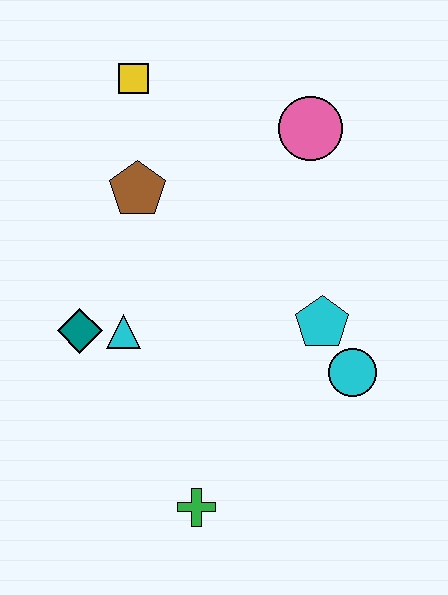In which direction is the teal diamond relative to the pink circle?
The teal diamond is to the left of the pink circle.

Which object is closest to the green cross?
The cyan triangle is closest to the green cross.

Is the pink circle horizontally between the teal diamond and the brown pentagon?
No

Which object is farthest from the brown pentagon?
The green cross is farthest from the brown pentagon.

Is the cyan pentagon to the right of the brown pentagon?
Yes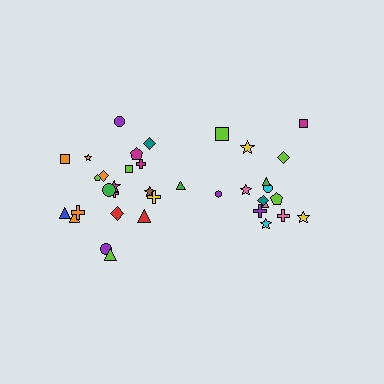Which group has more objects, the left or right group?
The left group.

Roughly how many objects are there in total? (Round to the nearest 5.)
Roughly 35 objects in total.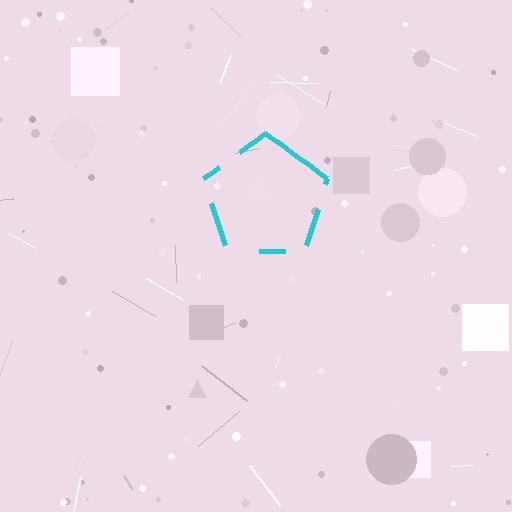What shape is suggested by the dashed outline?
The dashed outline suggests a pentagon.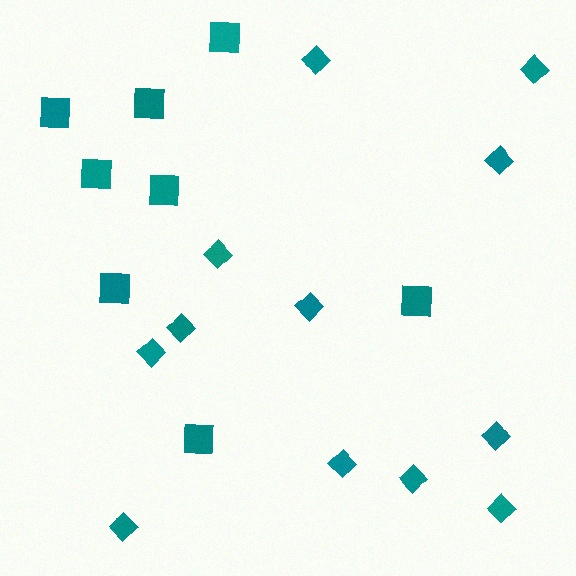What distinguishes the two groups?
There are 2 groups: one group of squares (8) and one group of diamonds (12).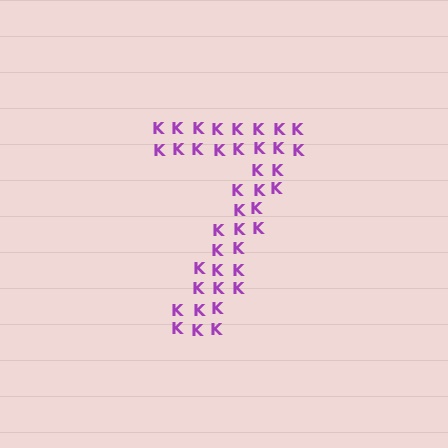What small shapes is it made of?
It is made of small letter K's.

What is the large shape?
The large shape is the digit 7.